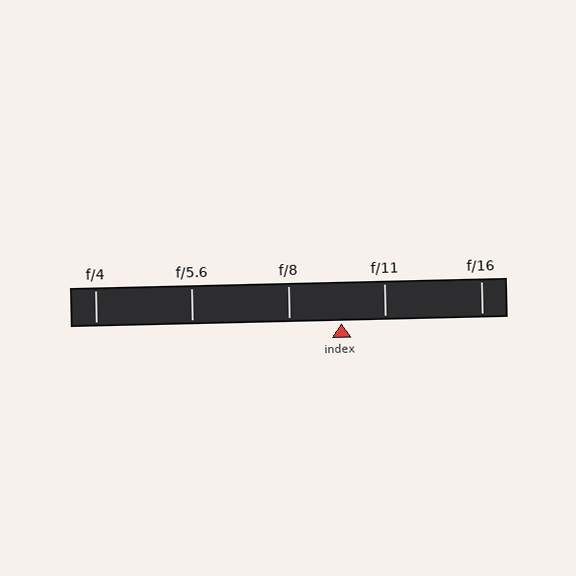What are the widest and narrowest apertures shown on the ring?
The widest aperture shown is f/4 and the narrowest is f/16.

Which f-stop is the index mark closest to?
The index mark is closest to f/11.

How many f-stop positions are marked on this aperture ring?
There are 5 f-stop positions marked.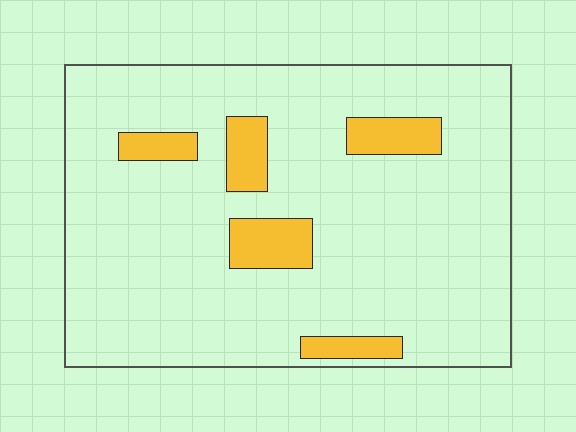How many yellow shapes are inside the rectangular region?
5.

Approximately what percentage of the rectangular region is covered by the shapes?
Approximately 10%.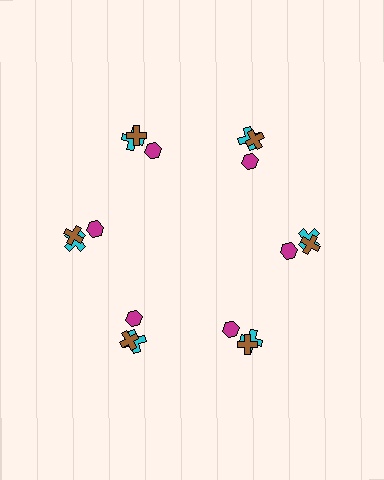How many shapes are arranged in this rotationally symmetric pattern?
There are 18 shapes, arranged in 6 groups of 3.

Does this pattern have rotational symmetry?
Yes, this pattern has 6-fold rotational symmetry. It looks the same after rotating 60 degrees around the center.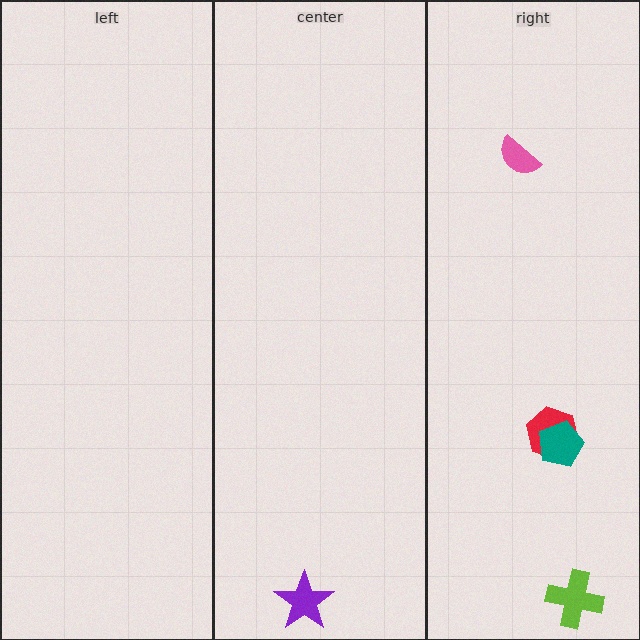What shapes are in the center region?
The purple star.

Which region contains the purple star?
The center region.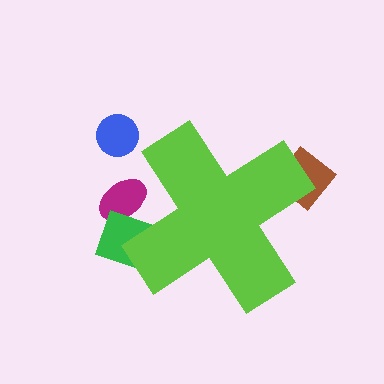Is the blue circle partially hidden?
No, the blue circle is fully visible.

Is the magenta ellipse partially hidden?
Yes, the magenta ellipse is partially hidden behind the lime cross.